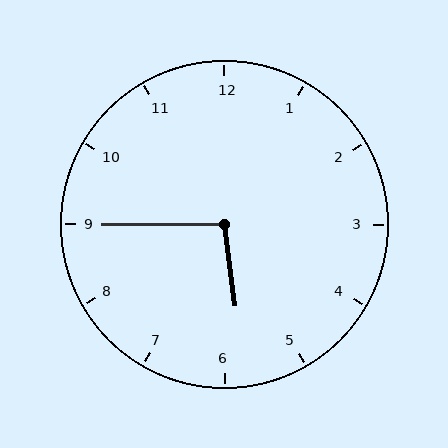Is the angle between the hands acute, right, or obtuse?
It is obtuse.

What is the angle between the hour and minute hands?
Approximately 98 degrees.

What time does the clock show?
5:45.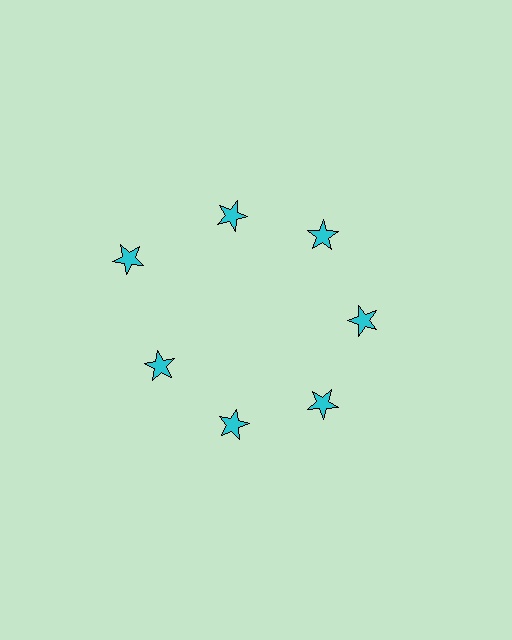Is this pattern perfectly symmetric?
No. The 7 cyan stars are arranged in a ring, but one element near the 10 o'clock position is pushed outward from the center, breaking the 7-fold rotational symmetry.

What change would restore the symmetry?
The symmetry would be restored by moving it inward, back onto the ring so that all 7 stars sit at equal angles and equal distance from the center.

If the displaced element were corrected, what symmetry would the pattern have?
It would have 7-fold rotational symmetry — the pattern would map onto itself every 51 degrees.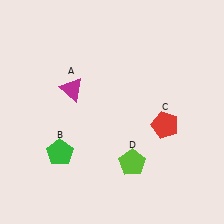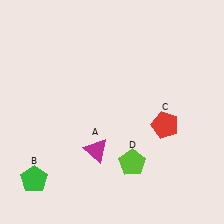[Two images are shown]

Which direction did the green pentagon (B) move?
The green pentagon (B) moved down.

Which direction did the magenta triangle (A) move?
The magenta triangle (A) moved down.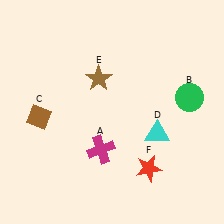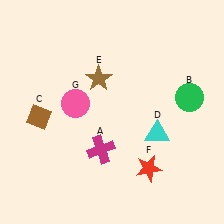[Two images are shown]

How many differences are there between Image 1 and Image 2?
There is 1 difference between the two images.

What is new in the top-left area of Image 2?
A pink circle (G) was added in the top-left area of Image 2.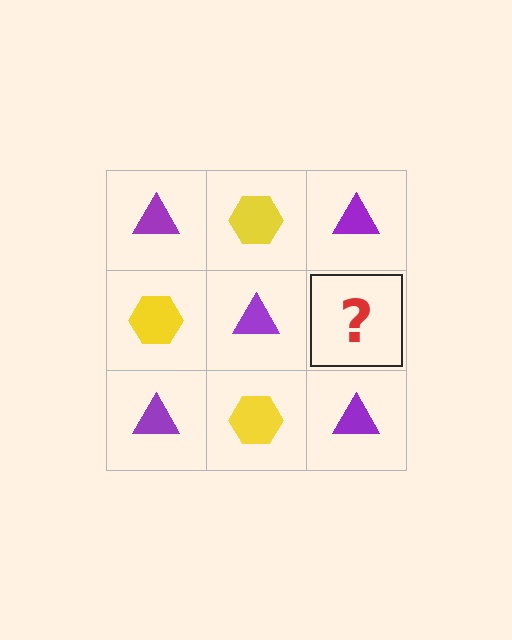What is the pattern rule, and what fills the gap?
The rule is that it alternates purple triangle and yellow hexagon in a checkerboard pattern. The gap should be filled with a yellow hexagon.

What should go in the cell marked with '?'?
The missing cell should contain a yellow hexagon.